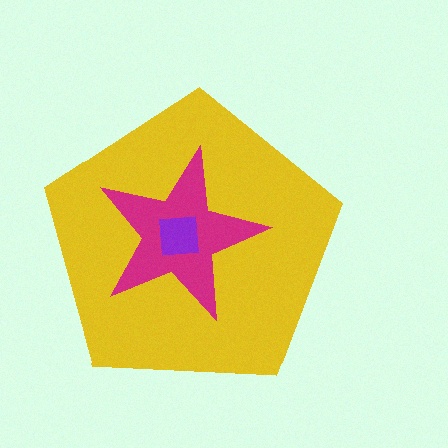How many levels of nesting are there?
3.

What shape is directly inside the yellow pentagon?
The magenta star.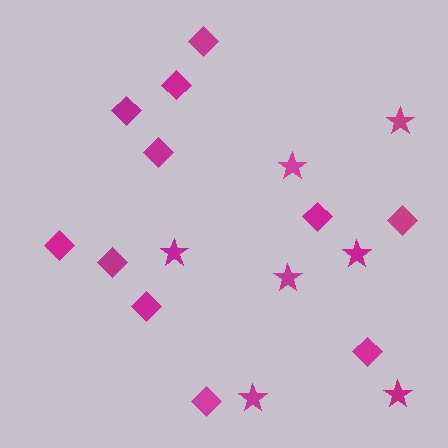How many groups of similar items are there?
There are 2 groups: one group of stars (7) and one group of diamonds (11).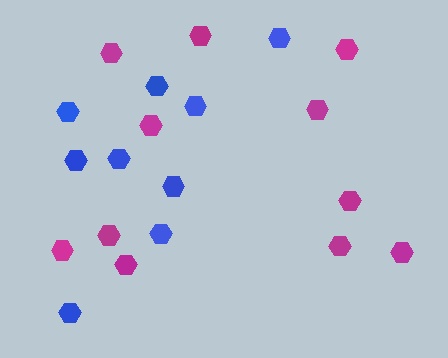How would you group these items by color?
There are 2 groups: one group of blue hexagons (9) and one group of magenta hexagons (11).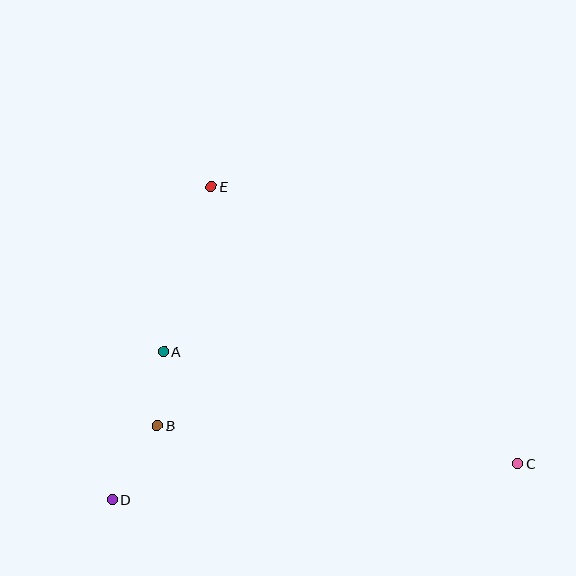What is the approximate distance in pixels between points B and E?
The distance between B and E is approximately 245 pixels.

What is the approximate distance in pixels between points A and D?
The distance between A and D is approximately 156 pixels.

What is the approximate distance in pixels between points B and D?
The distance between B and D is approximately 87 pixels.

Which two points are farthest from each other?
Points C and E are farthest from each other.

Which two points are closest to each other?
Points A and B are closest to each other.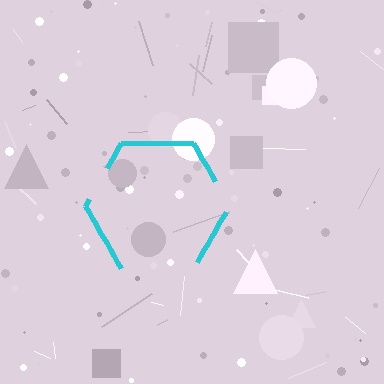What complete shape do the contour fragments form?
The contour fragments form a hexagon.